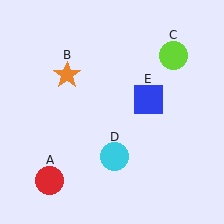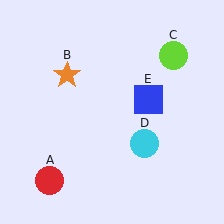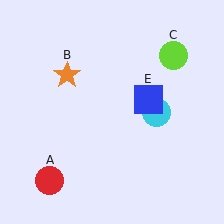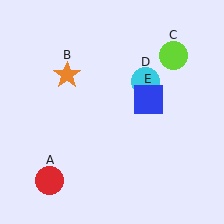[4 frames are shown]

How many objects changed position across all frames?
1 object changed position: cyan circle (object D).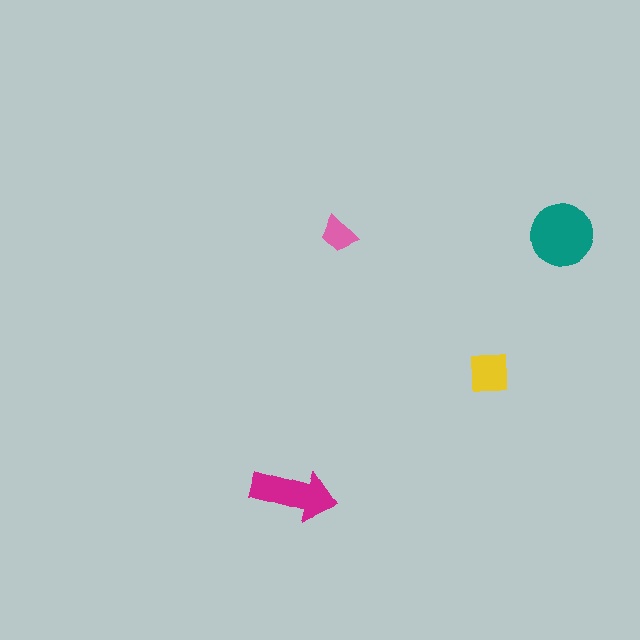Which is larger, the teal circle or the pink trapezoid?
The teal circle.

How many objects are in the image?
There are 4 objects in the image.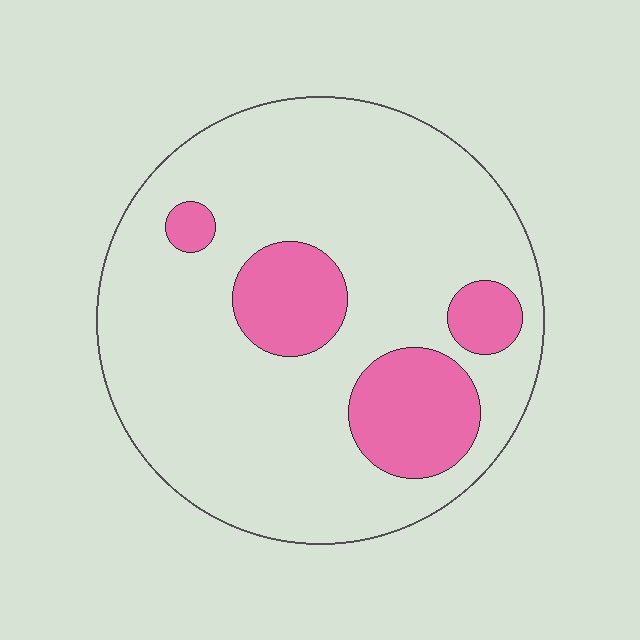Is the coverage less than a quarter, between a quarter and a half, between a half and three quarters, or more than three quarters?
Less than a quarter.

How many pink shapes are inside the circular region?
4.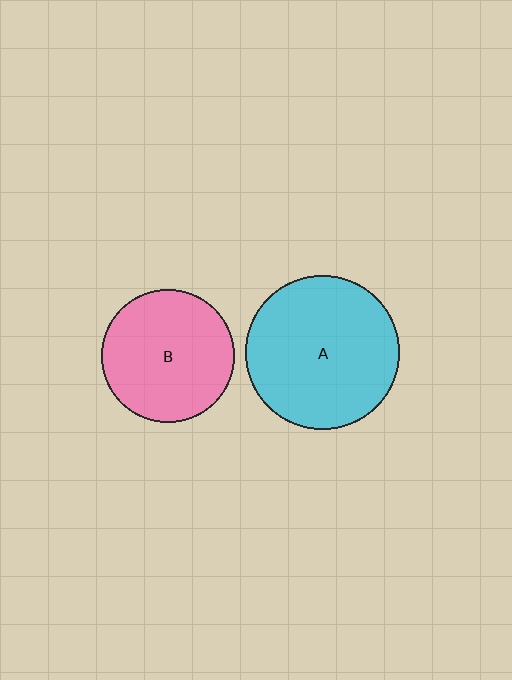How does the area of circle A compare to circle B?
Approximately 1.3 times.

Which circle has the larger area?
Circle A (cyan).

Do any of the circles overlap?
No, none of the circles overlap.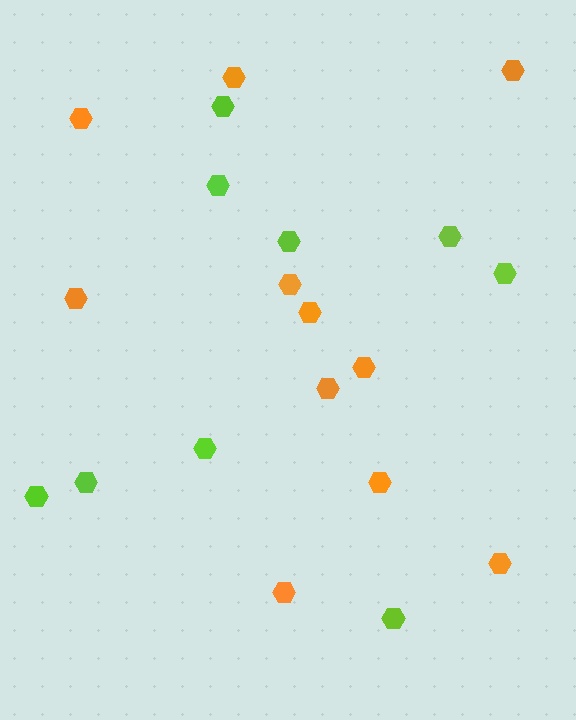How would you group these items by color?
There are 2 groups: one group of orange hexagons (11) and one group of lime hexagons (9).